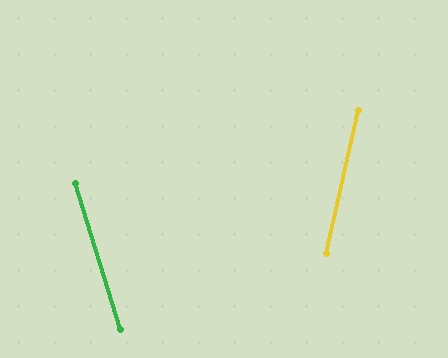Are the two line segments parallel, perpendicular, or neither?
Neither parallel nor perpendicular — they differ by about 29°.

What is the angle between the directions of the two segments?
Approximately 29 degrees.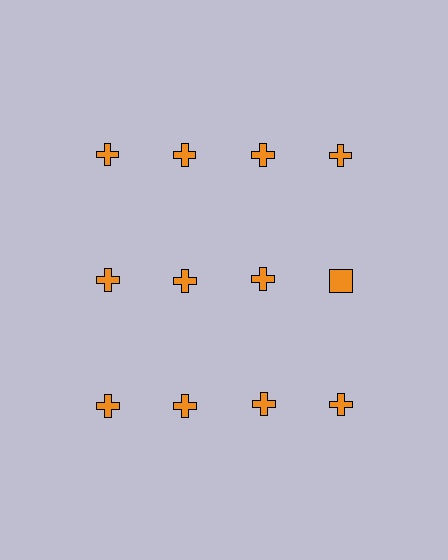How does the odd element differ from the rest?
It has a different shape: square instead of cross.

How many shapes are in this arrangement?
There are 12 shapes arranged in a grid pattern.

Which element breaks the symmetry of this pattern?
The orange square in the second row, second from right column breaks the symmetry. All other shapes are orange crosses.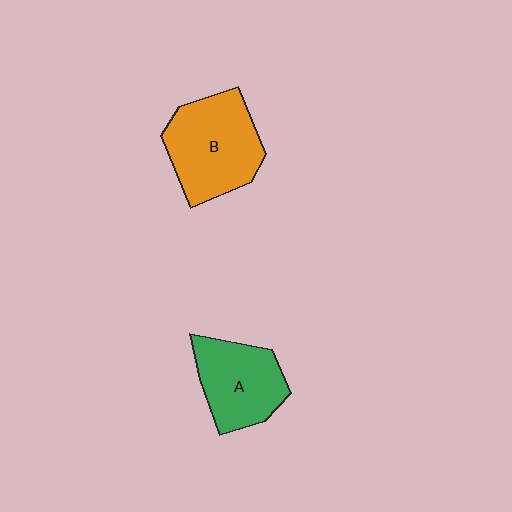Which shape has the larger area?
Shape B (orange).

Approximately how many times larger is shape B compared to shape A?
Approximately 1.2 times.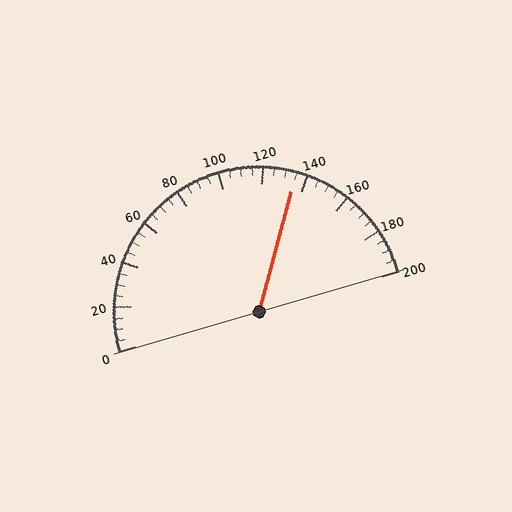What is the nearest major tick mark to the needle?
The nearest major tick mark is 140.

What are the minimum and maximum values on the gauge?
The gauge ranges from 0 to 200.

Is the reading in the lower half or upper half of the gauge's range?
The reading is in the upper half of the range (0 to 200).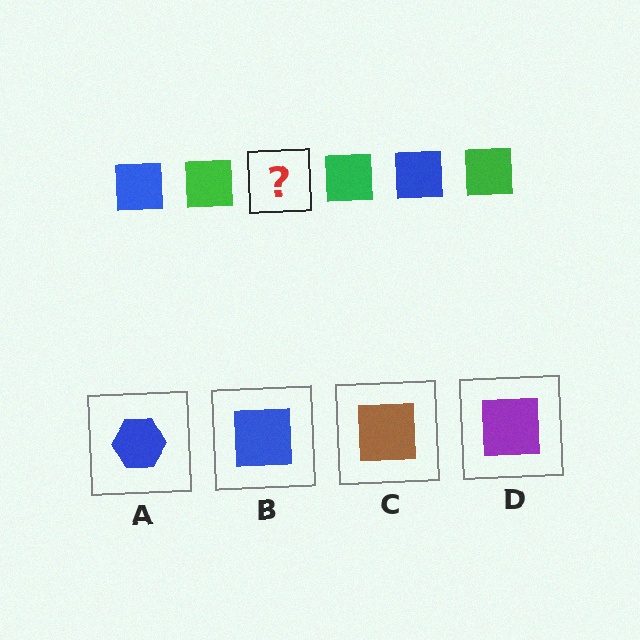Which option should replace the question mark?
Option B.